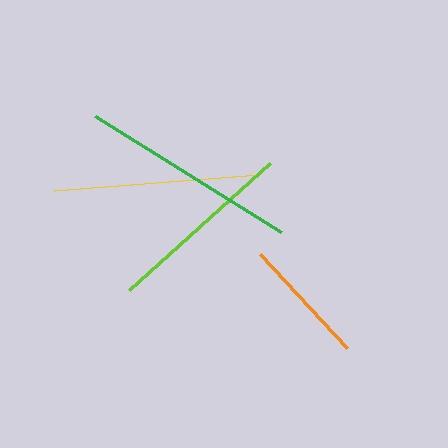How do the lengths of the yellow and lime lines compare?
The yellow and lime lines are approximately the same length.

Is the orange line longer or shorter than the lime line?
The lime line is longer than the orange line.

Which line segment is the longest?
The green line is the longest at approximately 220 pixels.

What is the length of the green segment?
The green segment is approximately 220 pixels long.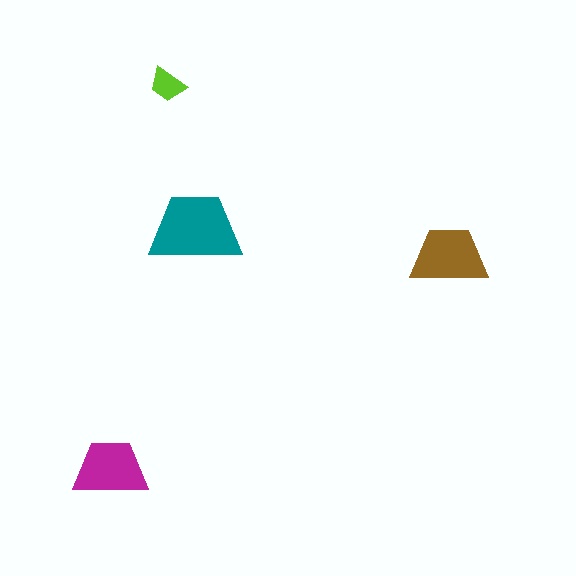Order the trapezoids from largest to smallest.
the teal one, the brown one, the magenta one, the lime one.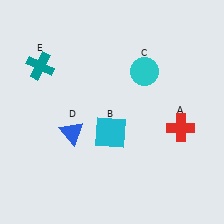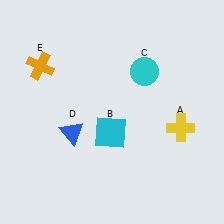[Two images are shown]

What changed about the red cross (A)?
In Image 1, A is red. In Image 2, it changed to yellow.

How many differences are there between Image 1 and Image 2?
There are 2 differences between the two images.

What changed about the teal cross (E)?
In Image 1, E is teal. In Image 2, it changed to orange.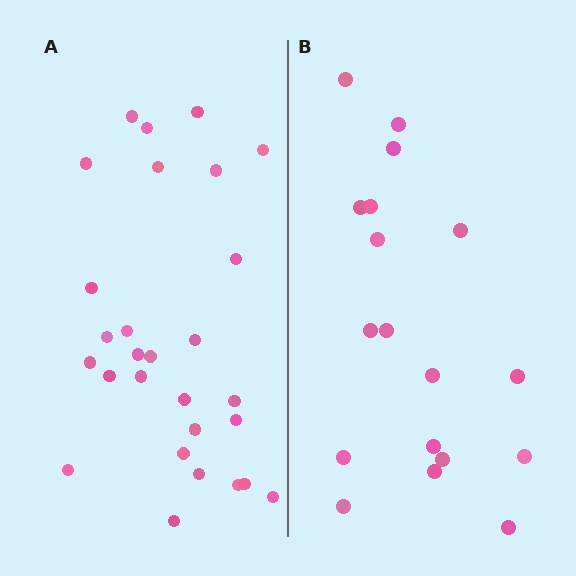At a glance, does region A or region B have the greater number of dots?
Region A (the left region) has more dots.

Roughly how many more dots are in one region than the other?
Region A has roughly 10 or so more dots than region B.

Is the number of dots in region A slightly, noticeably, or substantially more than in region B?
Region A has substantially more. The ratio is roughly 1.6 to 1.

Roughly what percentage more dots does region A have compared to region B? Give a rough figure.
About 55% more.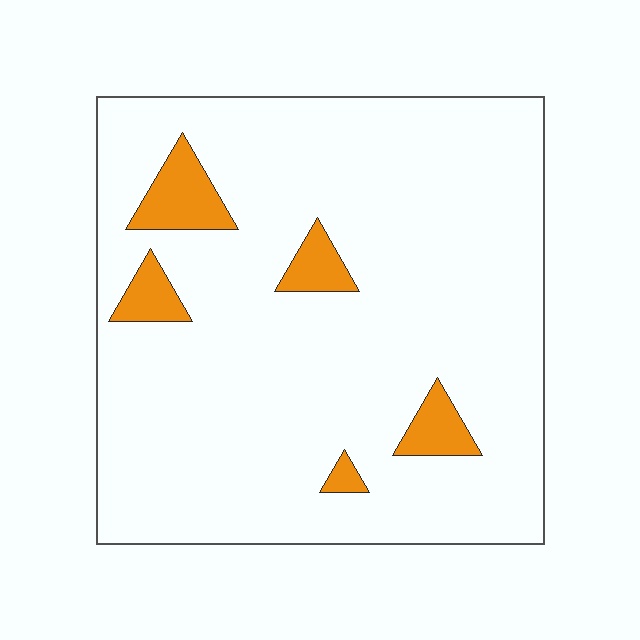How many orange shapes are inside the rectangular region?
5.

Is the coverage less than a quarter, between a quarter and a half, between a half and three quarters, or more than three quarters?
Less than a quarter.